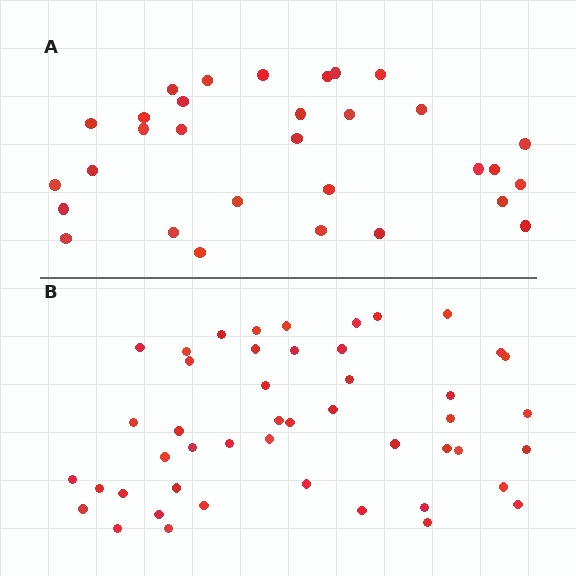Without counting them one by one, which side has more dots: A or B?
Region B (the bottom region) has more dots.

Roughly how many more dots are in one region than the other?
Region B has approximately 15 more dots than region A.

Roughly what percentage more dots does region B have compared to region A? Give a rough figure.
About 50% more.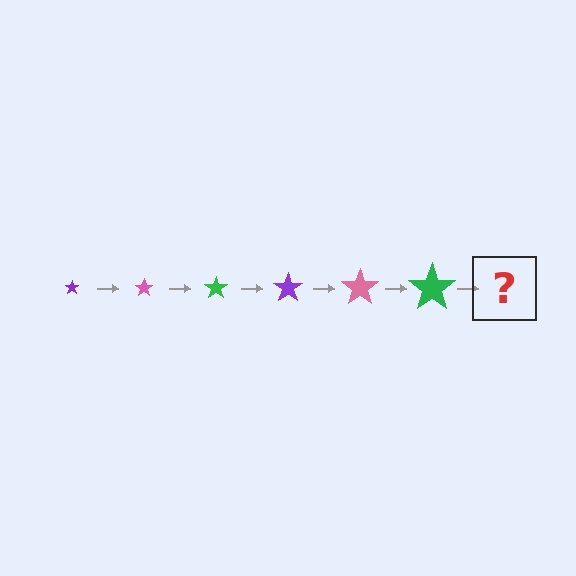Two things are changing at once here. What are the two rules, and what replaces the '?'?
The two rules are that the star grows larger each step and the color cycles through purple, pink, and green. The '?' should be a purple star, larger than the previous one.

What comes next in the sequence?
The next element should be a purple star, larger than the previous one.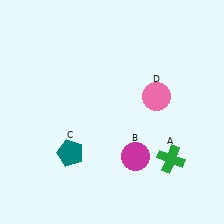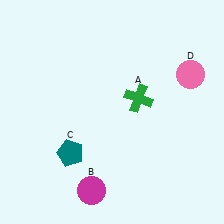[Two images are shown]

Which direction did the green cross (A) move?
The green cross (A) moved up.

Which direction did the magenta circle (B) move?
The magenta circle (B) moved left.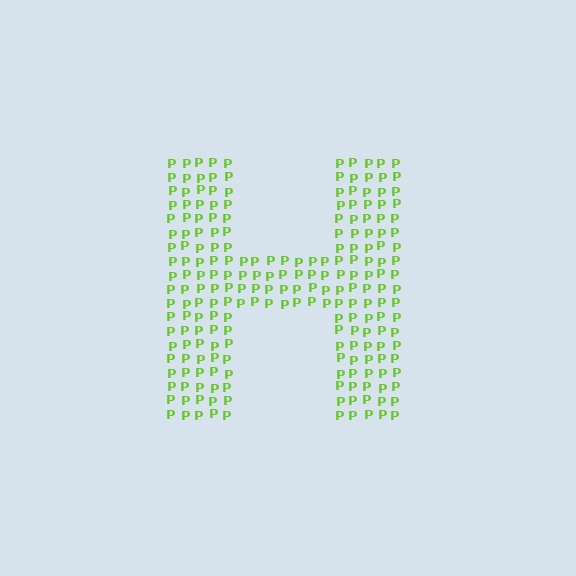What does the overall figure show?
The overall figure shows the letter H.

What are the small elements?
The small elements are letter P's.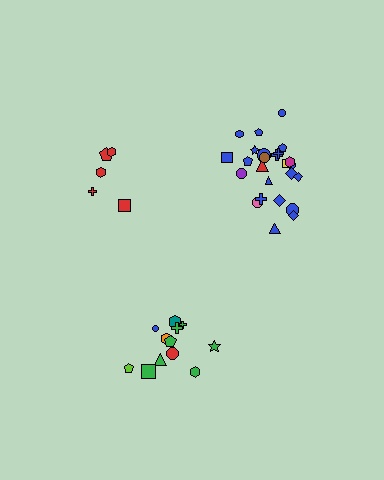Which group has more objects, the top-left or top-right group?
The top-right group.